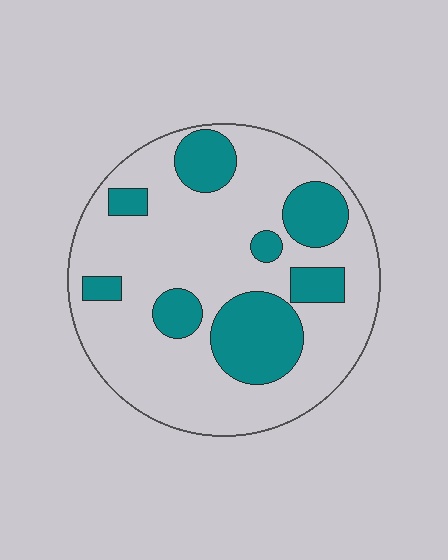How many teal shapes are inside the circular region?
8.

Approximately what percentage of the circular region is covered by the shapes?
Approximately 25%.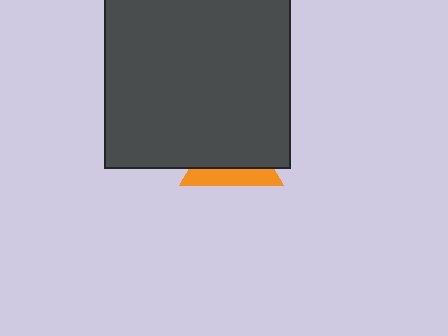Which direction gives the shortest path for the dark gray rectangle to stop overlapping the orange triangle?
Moving up gives the shortest separation.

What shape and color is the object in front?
The object in front is a dark gray rectangle.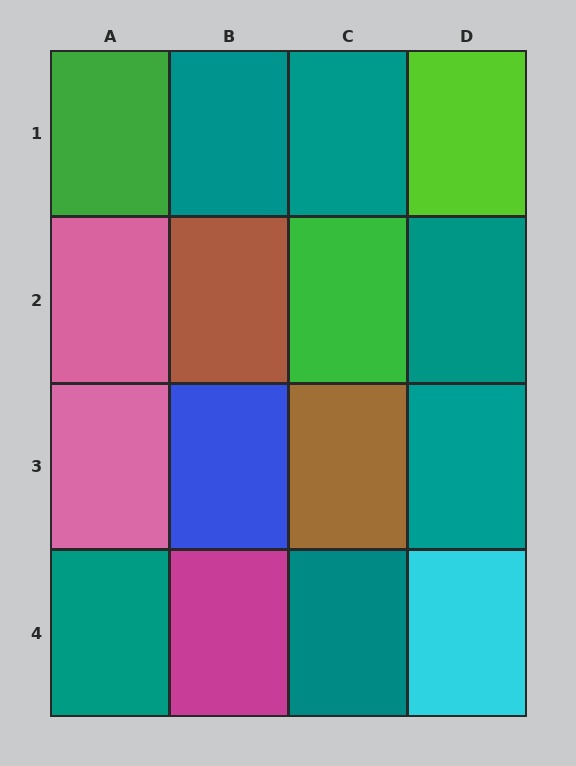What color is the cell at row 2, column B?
Brown.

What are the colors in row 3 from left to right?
Pink, blue, brown, teal.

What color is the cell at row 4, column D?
Cyan.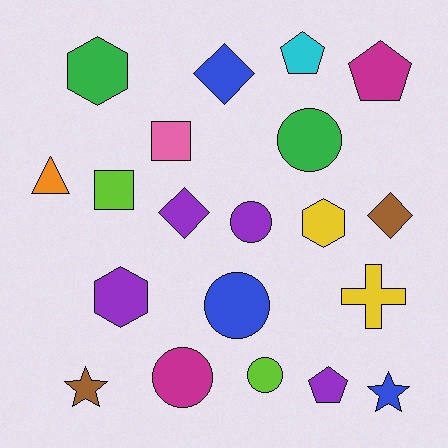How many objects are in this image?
There are 20 objects.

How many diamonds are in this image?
There are 3 diamonds.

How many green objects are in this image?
There are 2 green objects.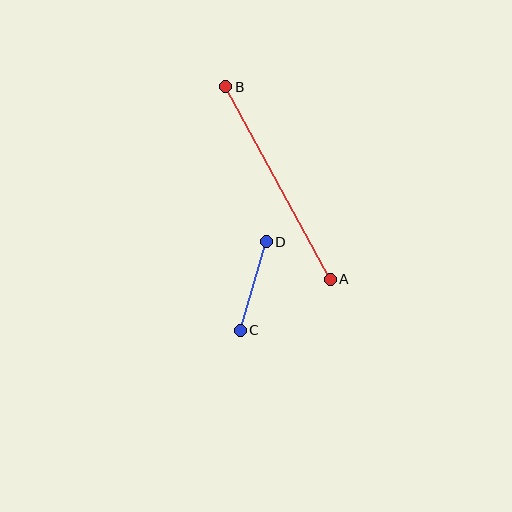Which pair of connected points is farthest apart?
Points A and B are farthest apart.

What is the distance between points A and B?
The distance is approximately 219 pixels.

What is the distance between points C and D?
The distance is approximately 92 pixels.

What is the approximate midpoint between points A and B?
The midpoint is at approximately (278, 183) pixels.